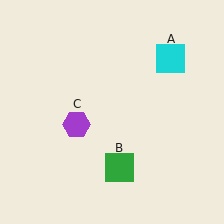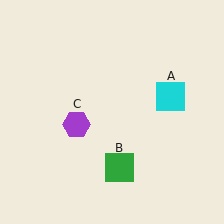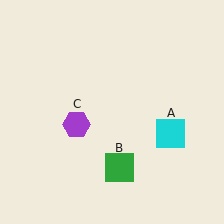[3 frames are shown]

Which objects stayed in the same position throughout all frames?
Green square (object B) and purple hexagon (object C) remained stationary.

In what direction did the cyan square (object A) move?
The cyan square (object A) moved down.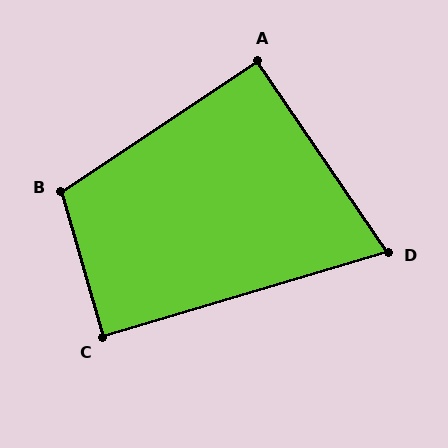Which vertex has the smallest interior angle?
D, at approximately 72 degrees.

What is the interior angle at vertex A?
Approximately 91 degrees (approximately right).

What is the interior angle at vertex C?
Approximately 89 degrees (approximately right).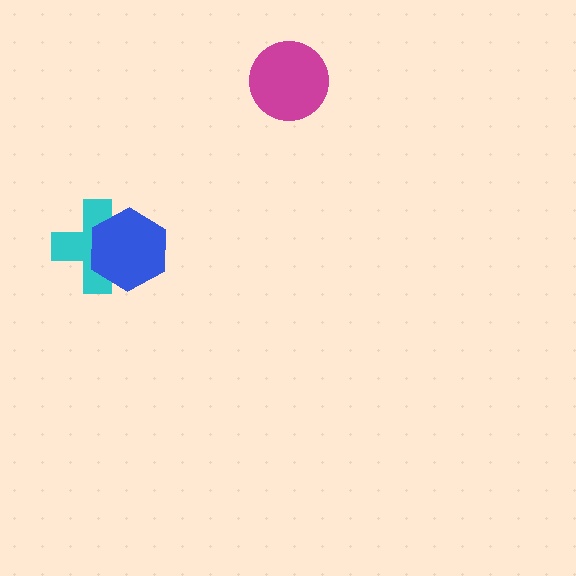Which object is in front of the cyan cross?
The blue hexagon is in front of the cyan cross.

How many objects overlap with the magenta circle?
0 objects overlap with the magenta circle.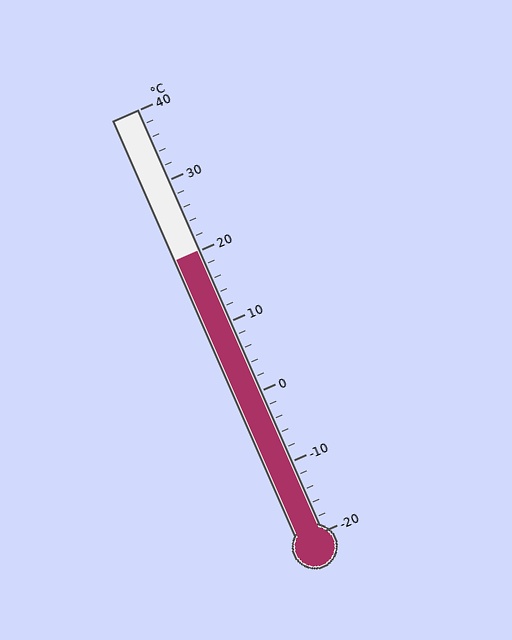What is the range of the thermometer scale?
The thermometer scale ranges from -20°C to 40°C.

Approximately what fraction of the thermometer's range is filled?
The thermometer is filled to approximately 65% of its range.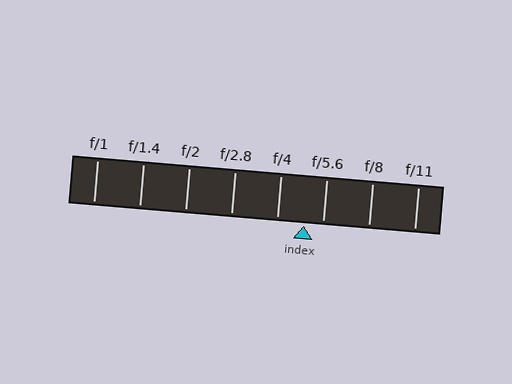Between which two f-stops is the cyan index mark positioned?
The index mark is between f/4 and f/5.6.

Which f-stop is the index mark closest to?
The index mark is closest to f/5.6.